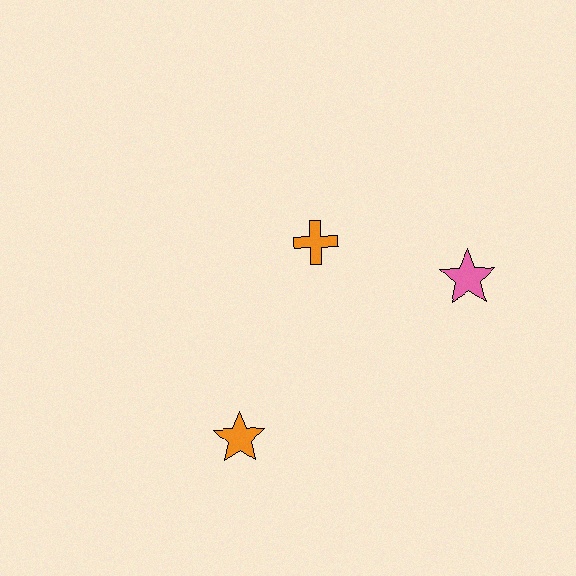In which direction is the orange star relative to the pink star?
The orange star is to the left of the pink star.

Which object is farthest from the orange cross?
The orange star is farthest from the orange cross.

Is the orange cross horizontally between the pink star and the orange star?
Yes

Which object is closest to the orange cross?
The pink star is closest to the orange cross.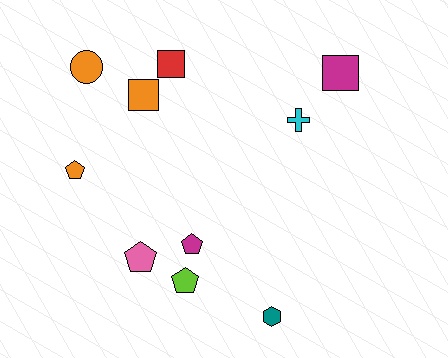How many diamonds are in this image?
There are no diamonds.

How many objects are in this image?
There are 10 objects.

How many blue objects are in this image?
There are no blue objects.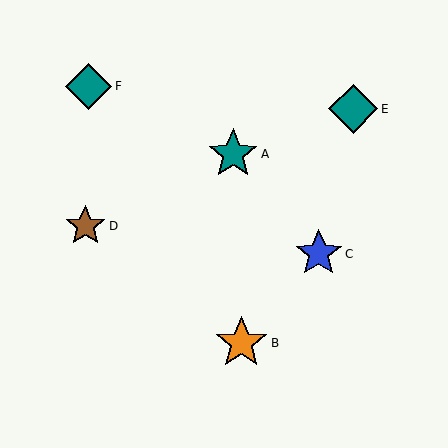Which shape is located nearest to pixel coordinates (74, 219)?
The brown star (labeled D) at (85, 226) is nearest to that location.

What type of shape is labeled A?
Shape A is a teal star.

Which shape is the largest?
The orange star (labeled B) is the largest.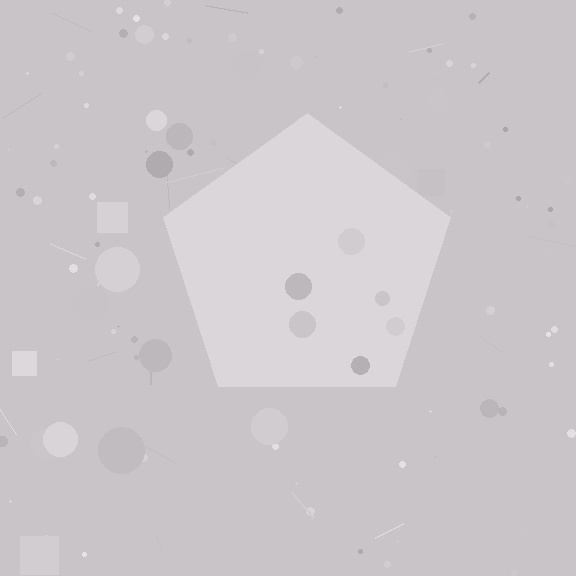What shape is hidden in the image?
A pentagon is hidden in the image.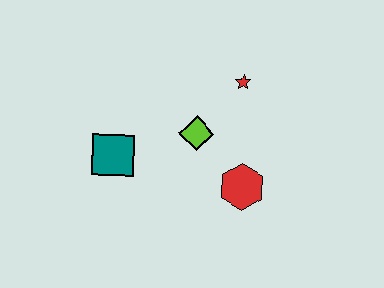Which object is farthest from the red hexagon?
The teal square is farthest from the red hexagon.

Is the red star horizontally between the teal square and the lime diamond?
No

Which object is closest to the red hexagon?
The lime diamond is closest to the red hexagon.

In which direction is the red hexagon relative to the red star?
The red hexagon is below the red star.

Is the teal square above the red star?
No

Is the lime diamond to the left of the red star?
Yes